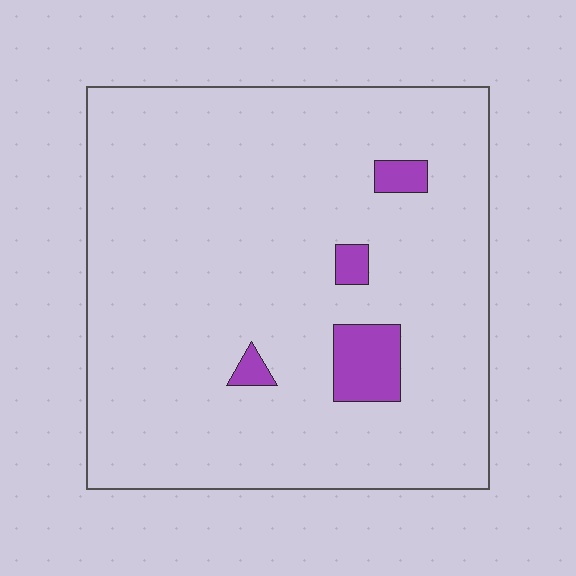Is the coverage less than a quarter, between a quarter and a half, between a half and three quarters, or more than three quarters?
Less than a quarter.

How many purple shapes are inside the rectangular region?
4.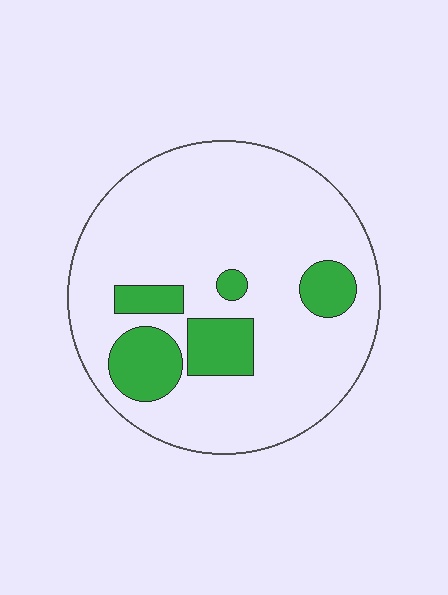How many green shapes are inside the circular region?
5.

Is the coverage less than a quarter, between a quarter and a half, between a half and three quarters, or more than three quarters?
Less than a quarter.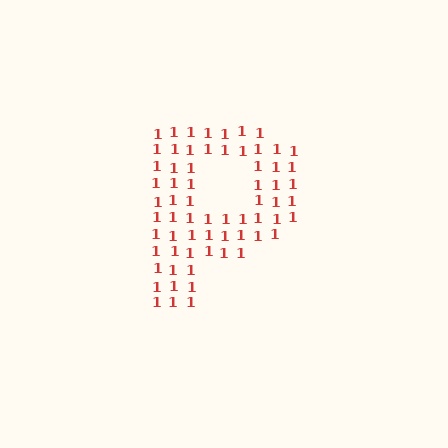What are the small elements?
The small elements are digit 1's.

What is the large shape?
The large shape is the letter P.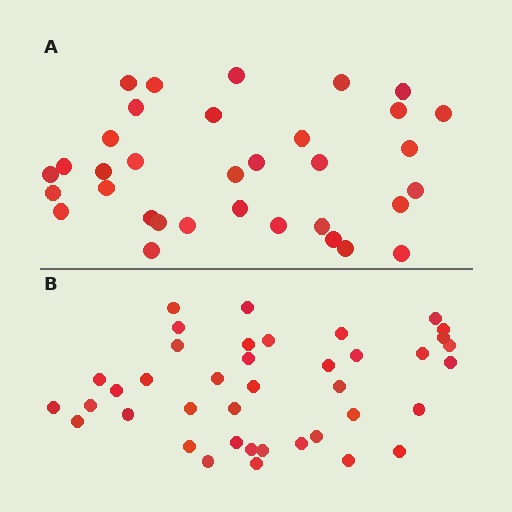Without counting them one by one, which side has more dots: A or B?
Region B (the bottom region) has more dots.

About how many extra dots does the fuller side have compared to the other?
Region B has about 6 more dots than region A.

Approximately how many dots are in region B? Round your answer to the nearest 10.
About 40 dots.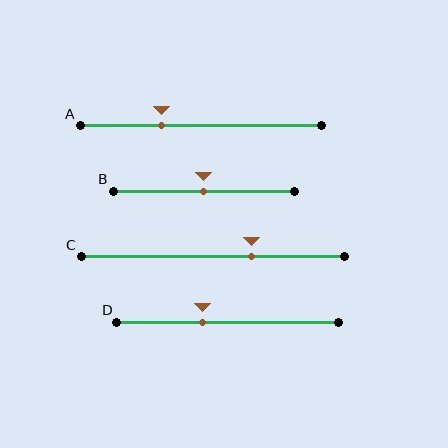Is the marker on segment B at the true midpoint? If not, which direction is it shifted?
Yes, the marker on segment B is at the true midpoint.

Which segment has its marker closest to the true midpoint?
Segment B has its marker closest to the true midpoint.